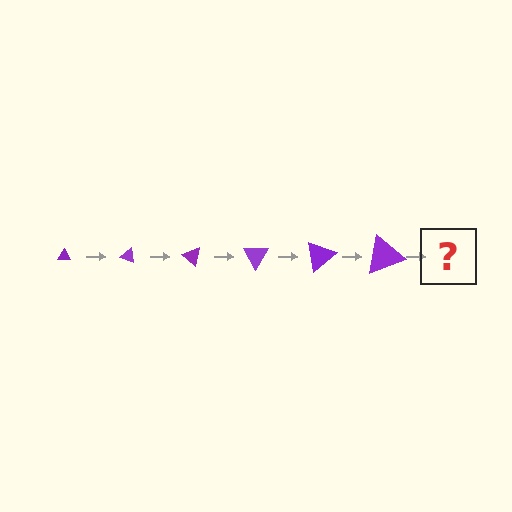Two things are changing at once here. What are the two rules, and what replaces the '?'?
The two rules are that the triangle grows larger each step and it rotates 20 degrees each step. The '?' should be a triangle, larger than the previous one and rotated 120 degrees from the start.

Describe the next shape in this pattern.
It should be a triangle, larger than the previous one and rotated 120 degrees from the start.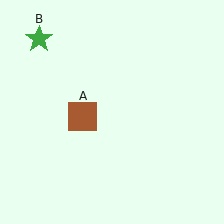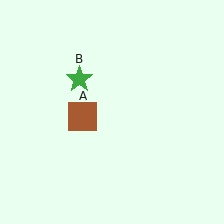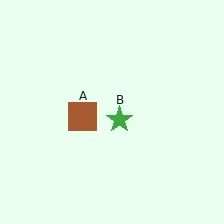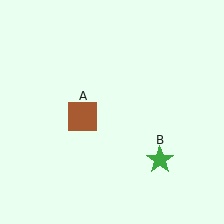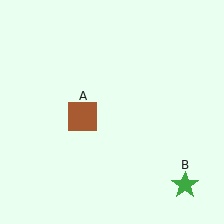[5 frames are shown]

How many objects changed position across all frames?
1 object changed position: green star (object B).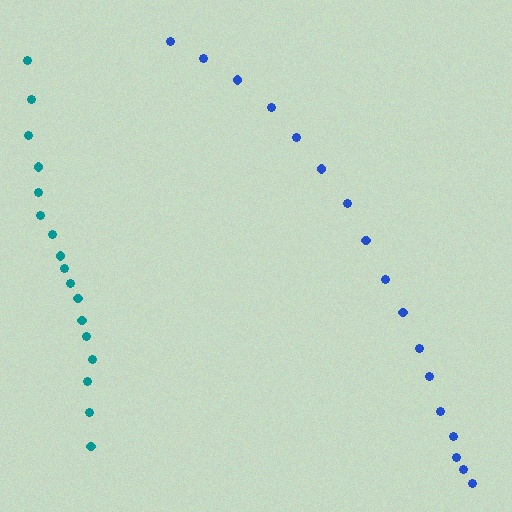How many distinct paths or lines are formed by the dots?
There are 2 distinct paths.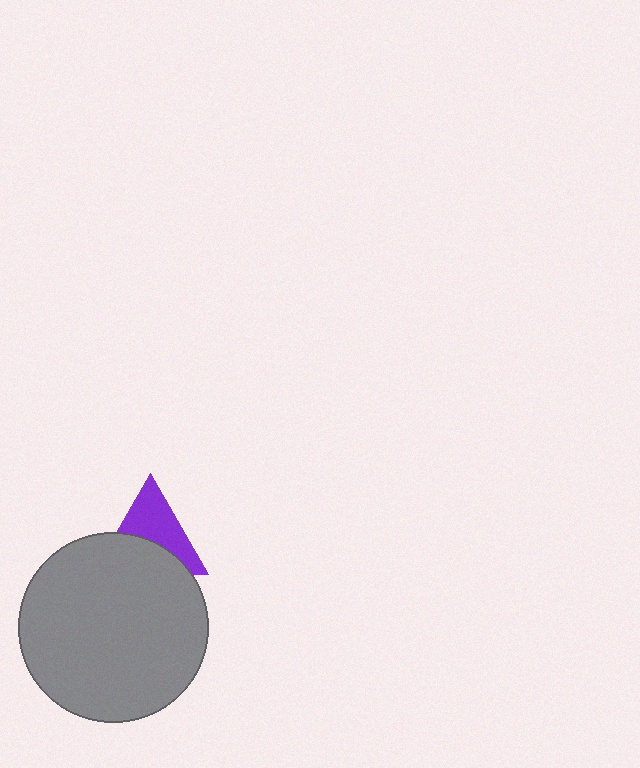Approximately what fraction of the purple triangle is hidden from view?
Roughly 47% of the purple triangle is hidden behind the gray circle.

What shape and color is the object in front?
The object in front is a gray circle.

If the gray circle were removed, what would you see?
You would see the complete purple triangle.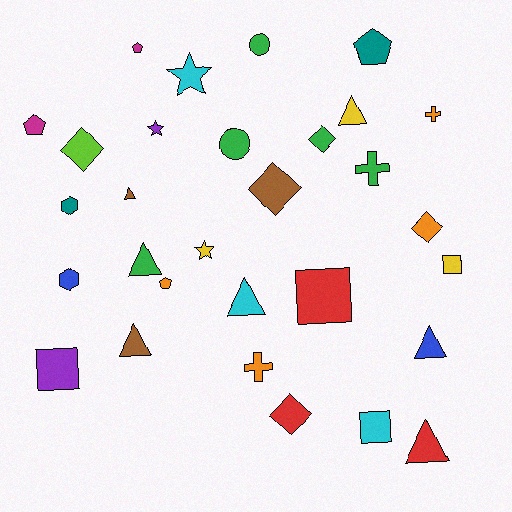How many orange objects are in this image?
There are 4 orange objects.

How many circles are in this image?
There are 2 circles.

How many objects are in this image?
There are 30 objects.